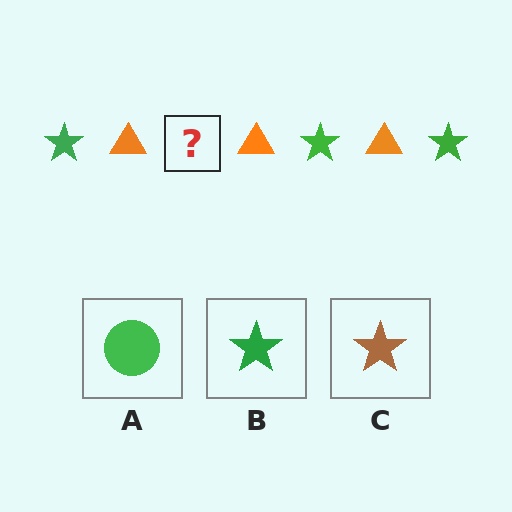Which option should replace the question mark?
Option B.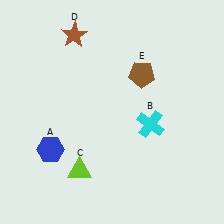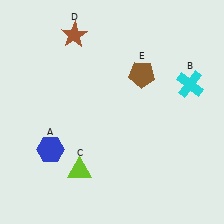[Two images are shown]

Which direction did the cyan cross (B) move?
The cyan cross (B) moved up.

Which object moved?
The cyan cross (B) moved up.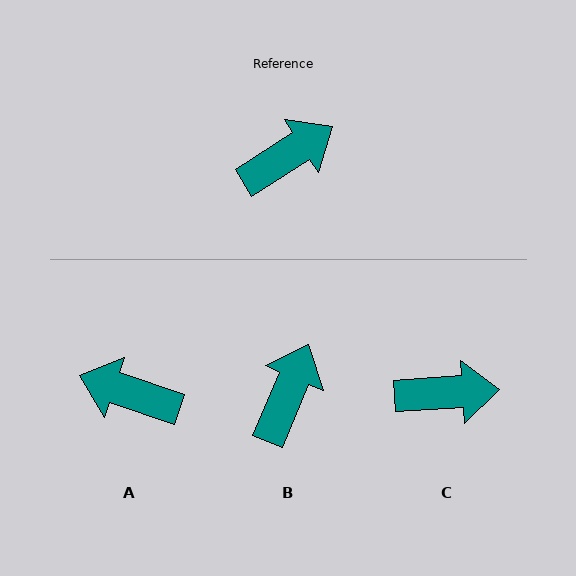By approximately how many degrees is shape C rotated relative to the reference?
Approximately 29 degrees clockwise.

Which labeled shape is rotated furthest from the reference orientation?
A, about 129 degrees away.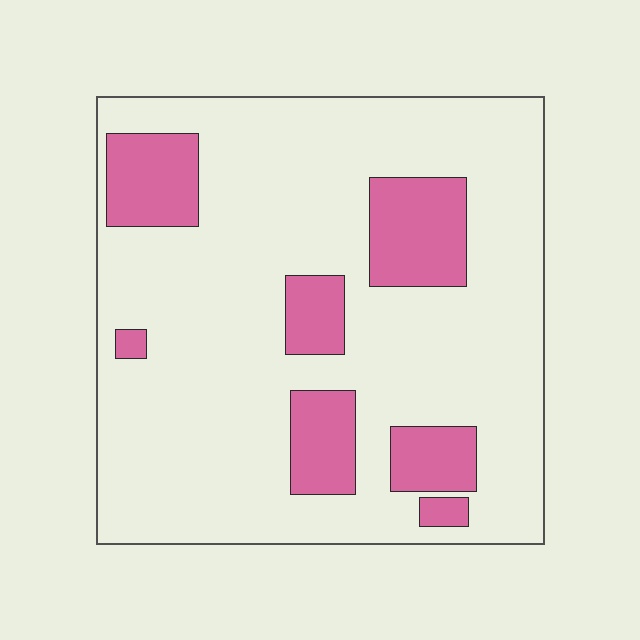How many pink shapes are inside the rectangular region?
7.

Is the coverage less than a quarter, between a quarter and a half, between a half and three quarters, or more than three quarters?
Less than a quarter.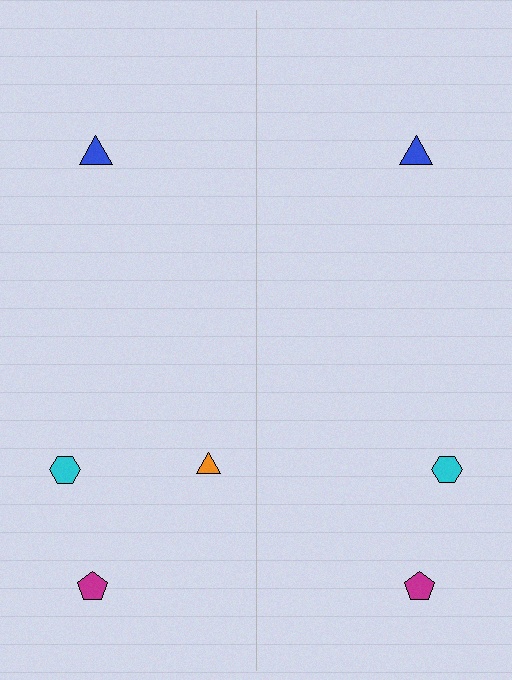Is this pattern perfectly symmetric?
No, the pattern is not perfectly symmetric. A orange triangle is missing from the right side.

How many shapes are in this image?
There are 7 shapes in this image.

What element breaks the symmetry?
A orange triangle is missing from the right side.